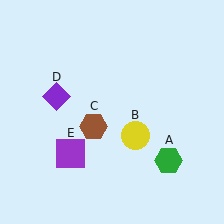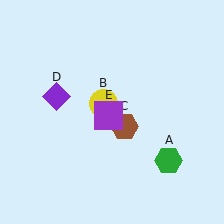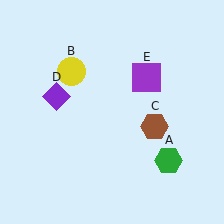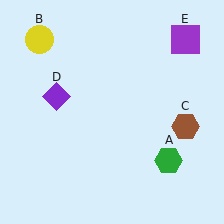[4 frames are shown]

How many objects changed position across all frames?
3 objects changed position: yellow circle (object B), brown hexagon (object C), purple square (object E).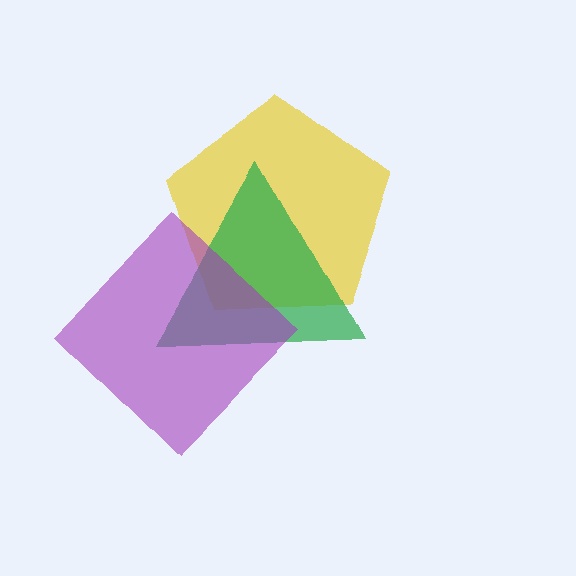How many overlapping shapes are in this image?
There are 3 overlapping shapes in the image.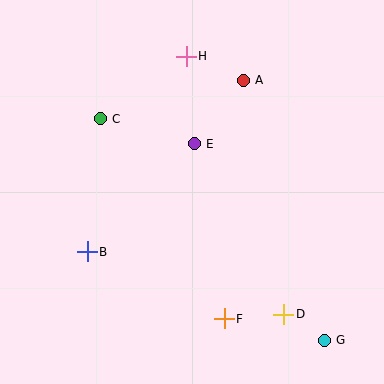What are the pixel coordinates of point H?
Point H is at (186, 56).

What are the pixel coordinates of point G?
Point G is at (324, 341).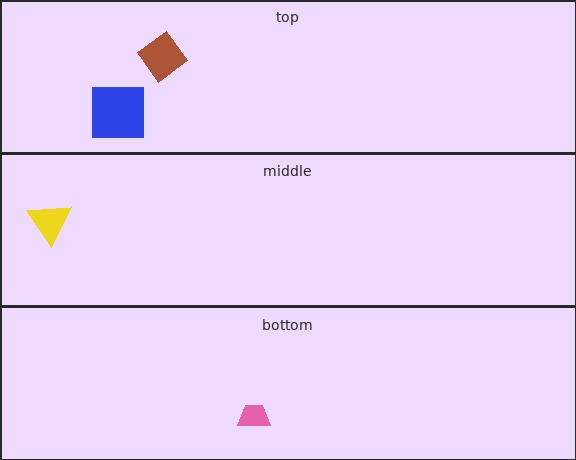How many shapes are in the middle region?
1.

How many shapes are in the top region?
2.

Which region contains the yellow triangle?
The middle region.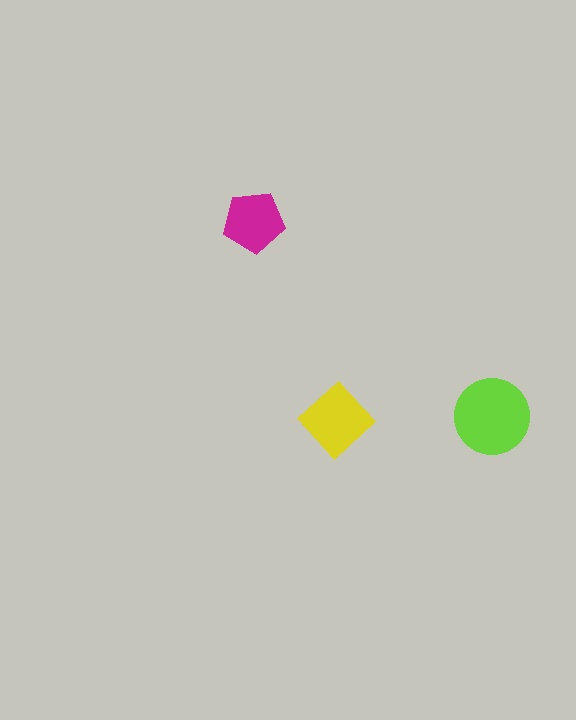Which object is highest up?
The magenta pentagon is topmost.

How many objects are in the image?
There are 3 objects in the image.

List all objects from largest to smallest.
The lime circle, the yellow diamond, the magenta pentagon.